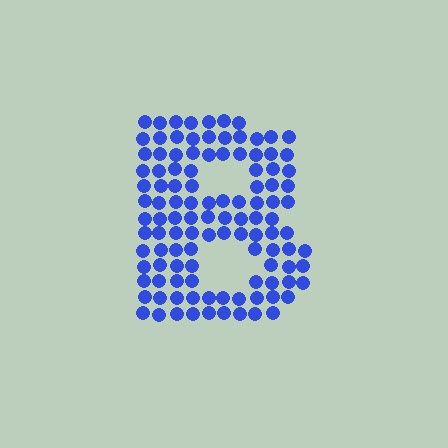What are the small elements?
The small elements are circles.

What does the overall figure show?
The overall figure shows the letter B.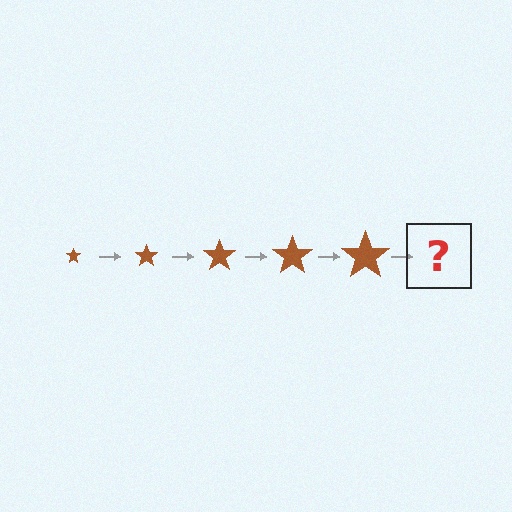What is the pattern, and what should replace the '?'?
The pattern is that the star gets progressively larger each step. The '?' should be a brown star, larger than the previous one.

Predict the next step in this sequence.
The next step is a brown star, larger than the previous one.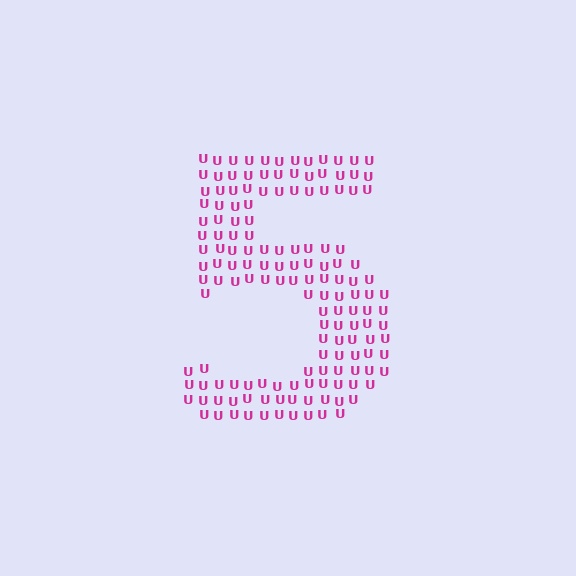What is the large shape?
The large shape is the digit 5.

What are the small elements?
The small elements are letter U's.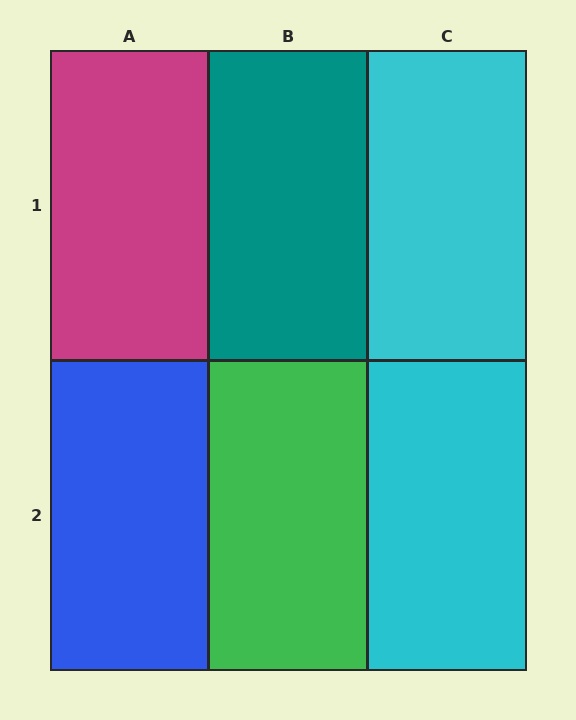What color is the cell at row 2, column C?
Cyan.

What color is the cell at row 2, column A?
Blue.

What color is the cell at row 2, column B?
Green.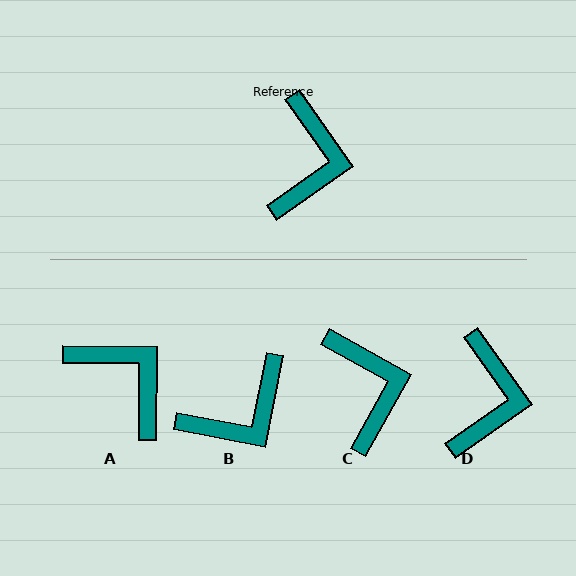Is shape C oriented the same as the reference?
No, it is off by about 26 degrees.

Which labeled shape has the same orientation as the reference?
D.